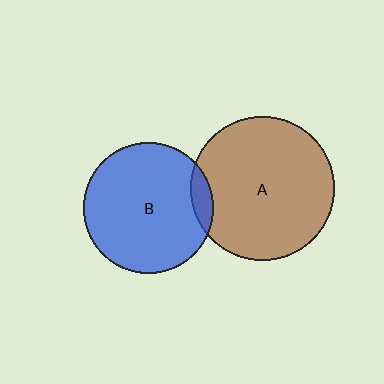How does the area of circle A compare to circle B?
Approximately 1.2 times.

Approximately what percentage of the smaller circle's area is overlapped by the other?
Approximately 10%.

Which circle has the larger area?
Circle A (brown).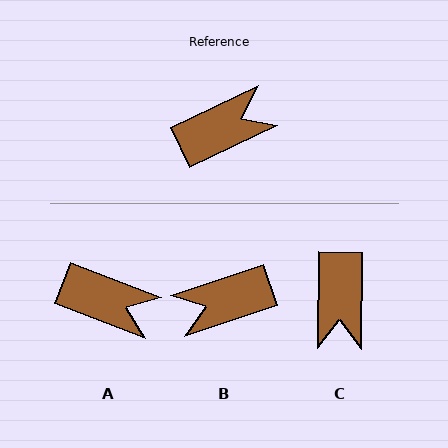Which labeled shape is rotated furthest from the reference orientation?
B, about 173 degrees away.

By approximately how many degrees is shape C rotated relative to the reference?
Approximately 116 degrees clockwise.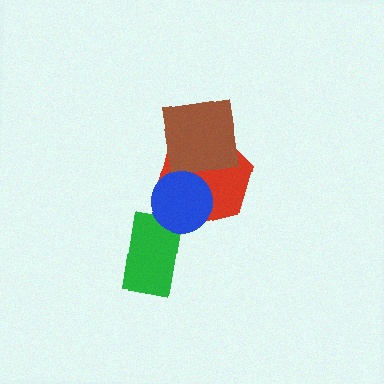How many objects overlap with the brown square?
2 objects overlap with the brown square.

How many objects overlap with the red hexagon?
2 objects overlap with the red hexagon.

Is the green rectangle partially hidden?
Yes, it is partially covered by another shape.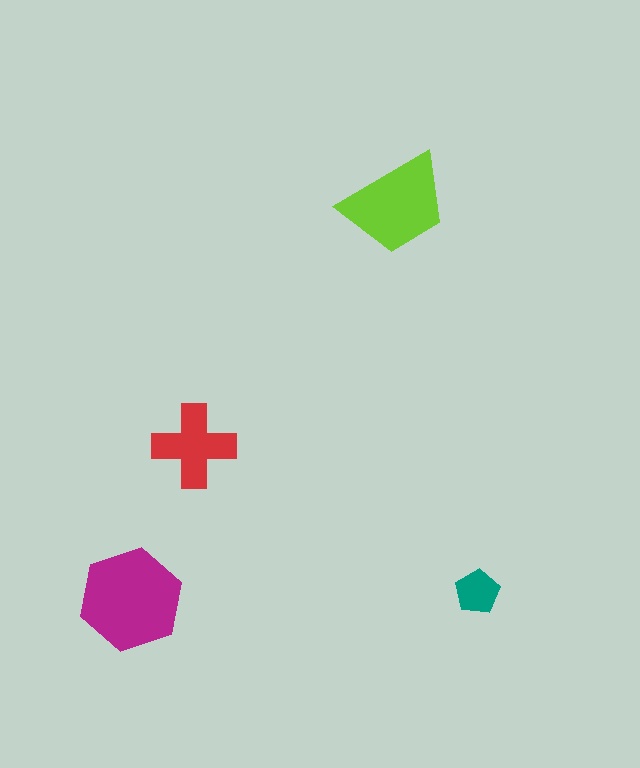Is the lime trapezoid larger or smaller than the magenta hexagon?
Smaller.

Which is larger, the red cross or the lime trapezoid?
The lime trapezoid.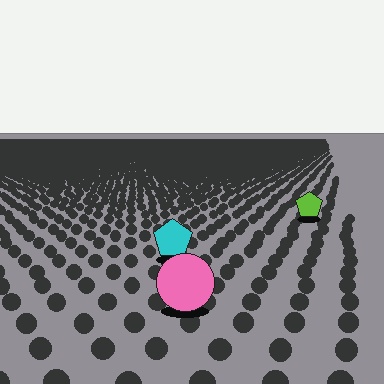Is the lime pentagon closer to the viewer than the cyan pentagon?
No. The cyan pentagon is closer — you can tell from the texture gradient: the ground texture is coarser near it.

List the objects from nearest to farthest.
From nearest to farthest: the pink circle, the cyan pentagon, the lime pentagon.